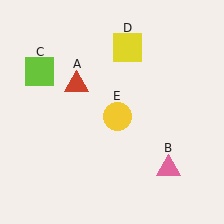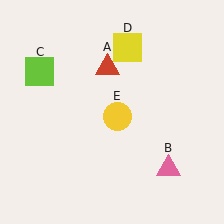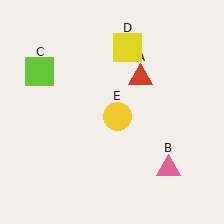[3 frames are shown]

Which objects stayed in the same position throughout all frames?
Pink triangle (object B) and lime square (object C) and yellow square (object D) and yellow circle (object E) remained stationary.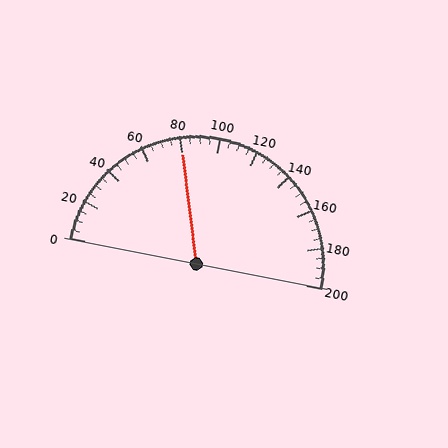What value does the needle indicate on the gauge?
The needle indicates approximately 80.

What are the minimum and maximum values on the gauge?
The gauge ranges from 0 to 200.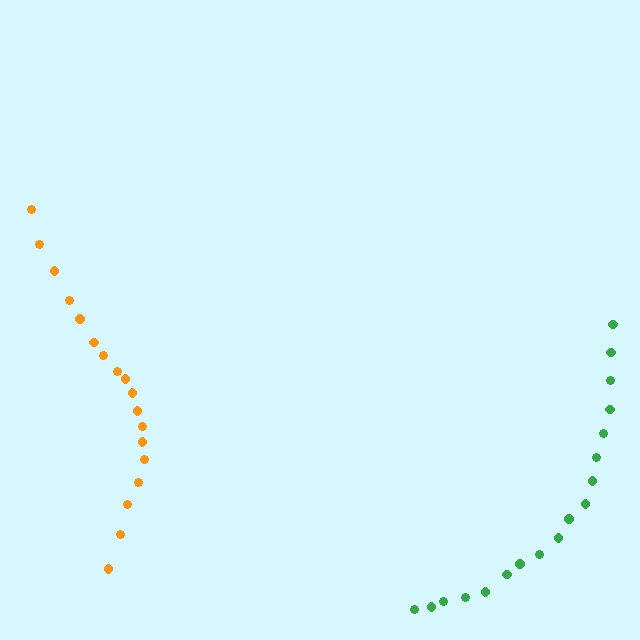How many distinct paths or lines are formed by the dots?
There are 2 distinct paths.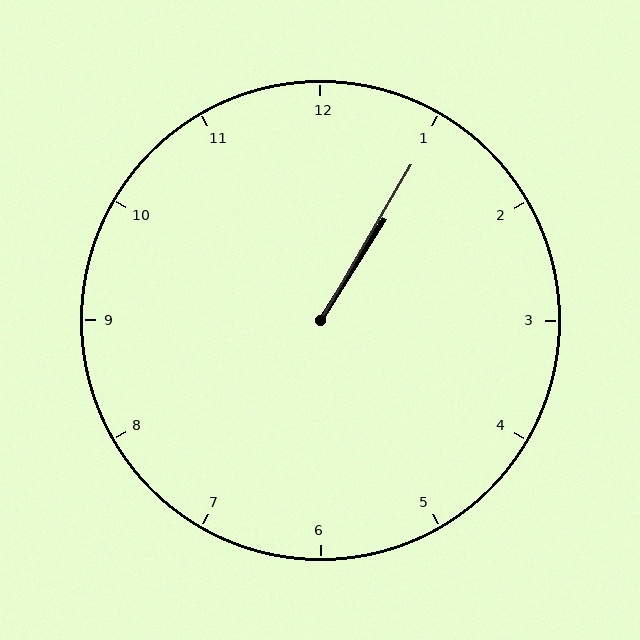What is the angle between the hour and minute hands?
Approximately 2 degrees.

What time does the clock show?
1:05.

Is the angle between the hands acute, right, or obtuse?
It is acute.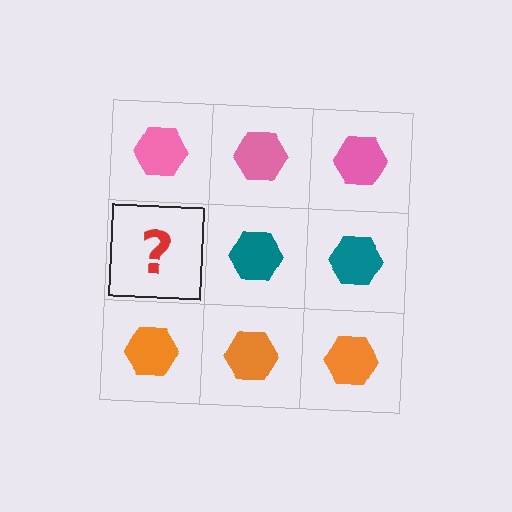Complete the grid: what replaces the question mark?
The question mark should be replaced with a teal hexagon.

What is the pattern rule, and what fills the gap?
The rule is that each row has a consistent color. The gap should be filled with a teal hexagon.